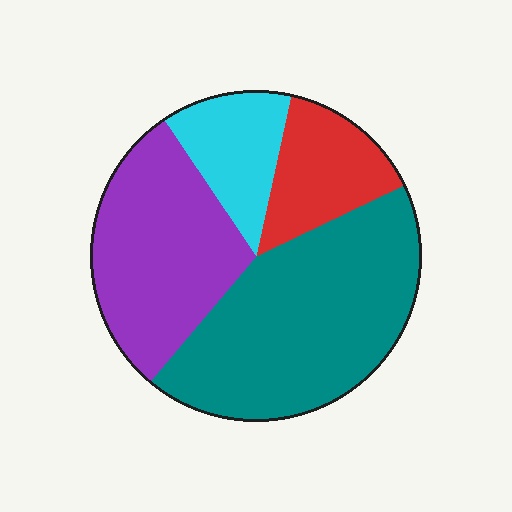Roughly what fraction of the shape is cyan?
Cyan takes up about one eighth (1/8) of the shape.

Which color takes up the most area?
Teal, at roughly 45%.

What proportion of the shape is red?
Red takes up about one eighth (1/8) of the shape.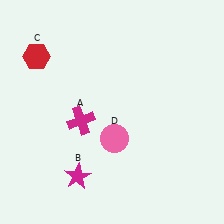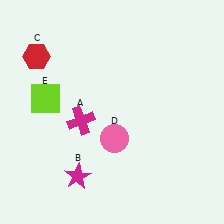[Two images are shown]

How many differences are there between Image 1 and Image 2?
There is 1 difference between the two images.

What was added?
A lime square (E) was added in Image 2.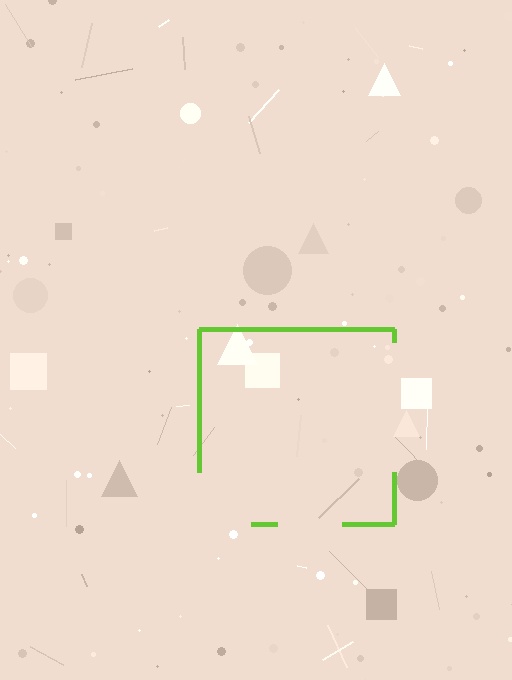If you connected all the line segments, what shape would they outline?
They would outline a square.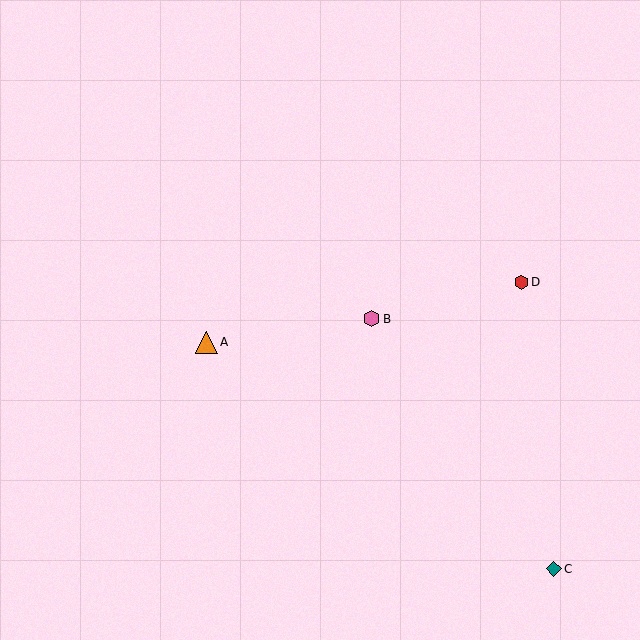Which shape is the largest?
The orange triangle (labeled A) is the largest.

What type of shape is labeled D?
Shape D is a red hexagon.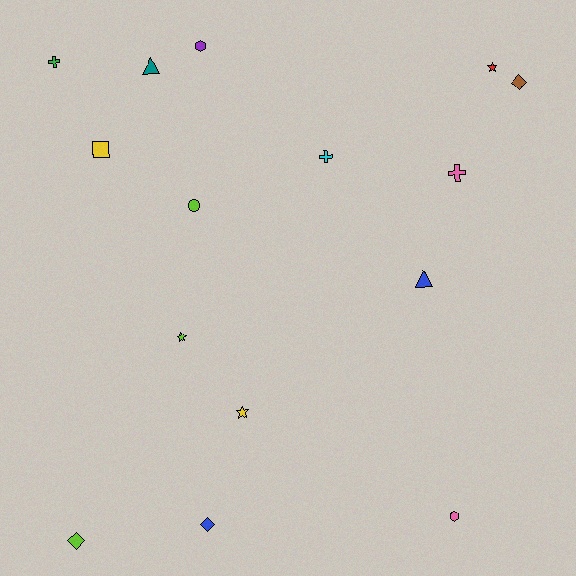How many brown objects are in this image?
There is 1 brown object.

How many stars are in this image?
There are 3 stars.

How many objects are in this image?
There are 15 objects.